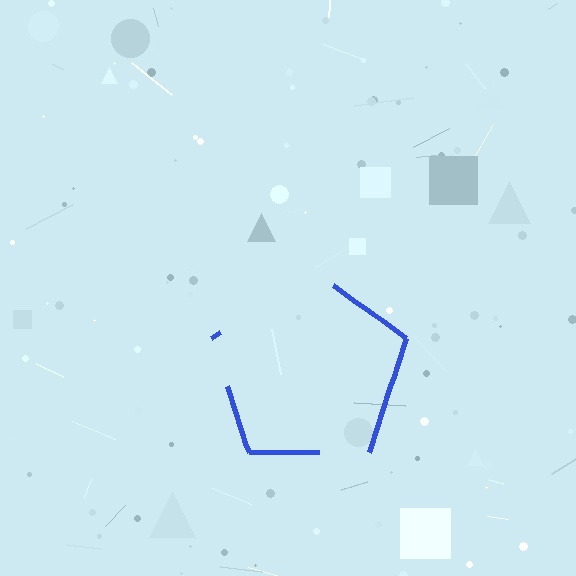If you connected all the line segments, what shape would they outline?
They would outline a pentagon.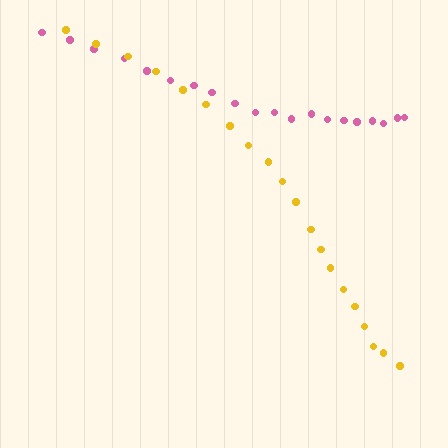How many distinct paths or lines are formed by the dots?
There are 2 distinct paths.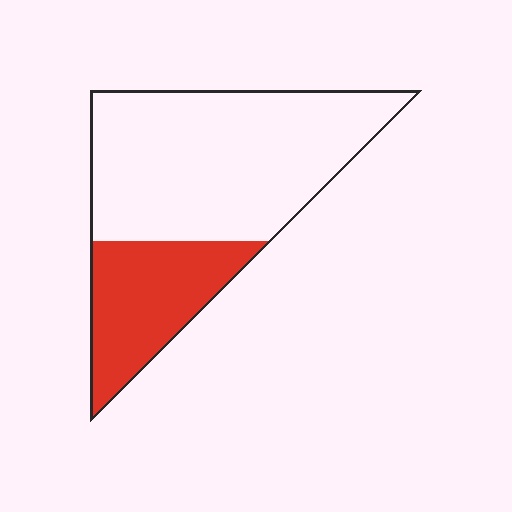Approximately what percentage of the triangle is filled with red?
Approximately 30%.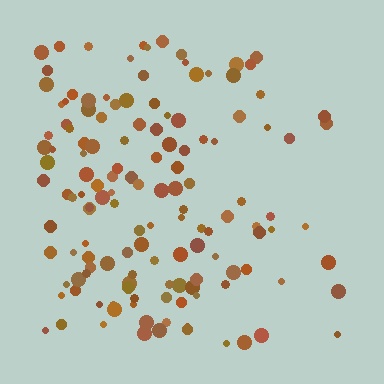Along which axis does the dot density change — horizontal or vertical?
Horizontal.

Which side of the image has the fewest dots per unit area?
The right.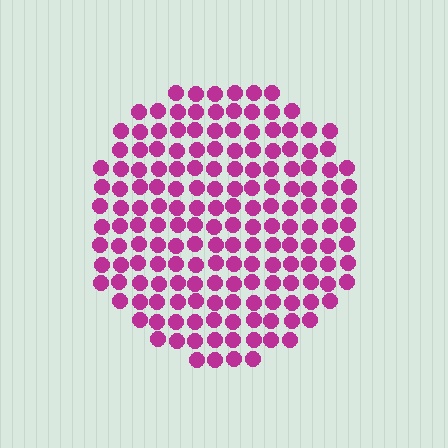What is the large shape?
The large shape is a circle.